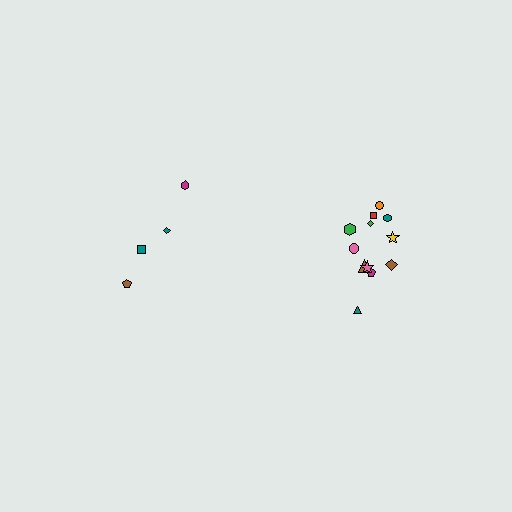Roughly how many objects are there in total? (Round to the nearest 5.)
Roughly 15 objects in total.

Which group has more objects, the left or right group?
The right group.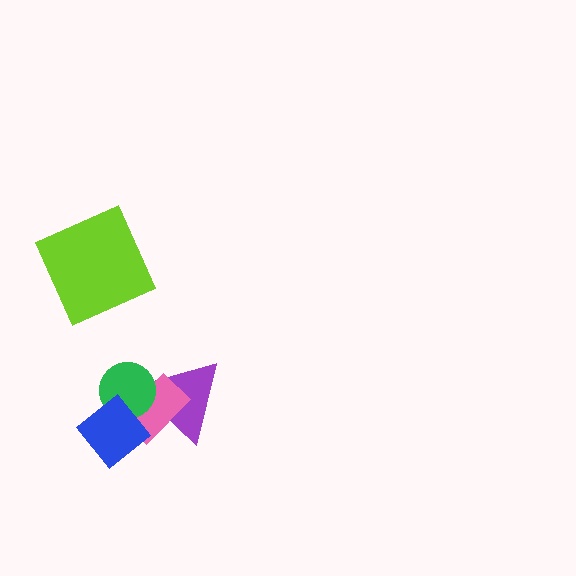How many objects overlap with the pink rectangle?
4 objects overlap with the pink rectangle.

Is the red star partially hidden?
Yes, it is partially covered by another shape.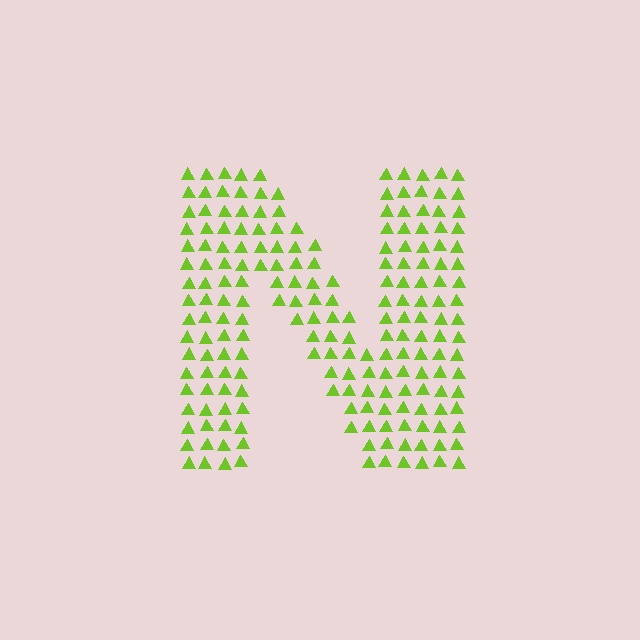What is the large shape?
The large shape is the letter N.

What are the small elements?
The small elements are triangles.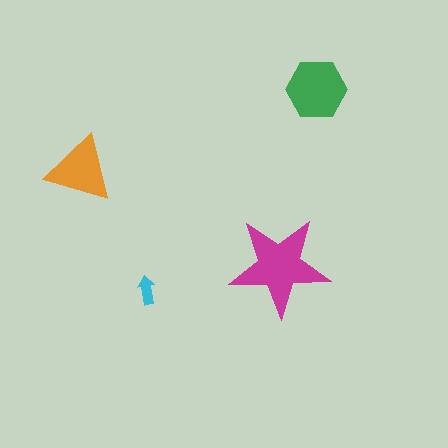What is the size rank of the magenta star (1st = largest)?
1st.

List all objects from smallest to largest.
The cyan arrow, the orange triangle, the green hexagon, the magenta star.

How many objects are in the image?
There are 4 objects in the image.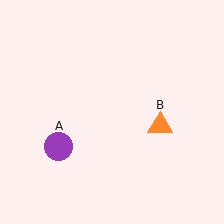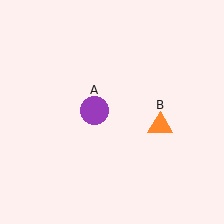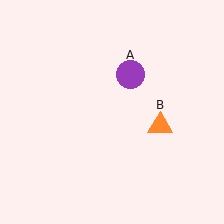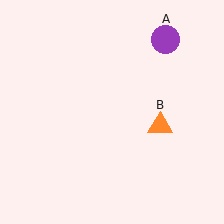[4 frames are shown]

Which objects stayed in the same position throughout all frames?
Orange triangle (object B) remained stationary.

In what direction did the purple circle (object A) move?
The purple circle (object A) moved up and to the right.